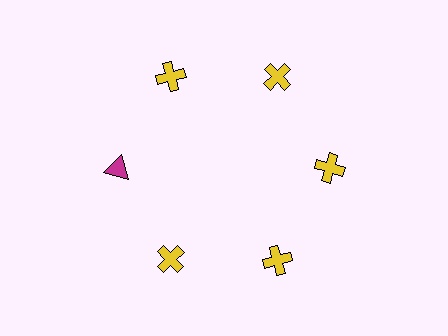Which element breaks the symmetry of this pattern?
The magenta triangle at roughly the 9 o'clock position breaks the symmetry. All other shapes are yellow crosses.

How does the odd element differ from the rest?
It differs in both color (magenta instead of yellow) and shape (triangle instead of cross).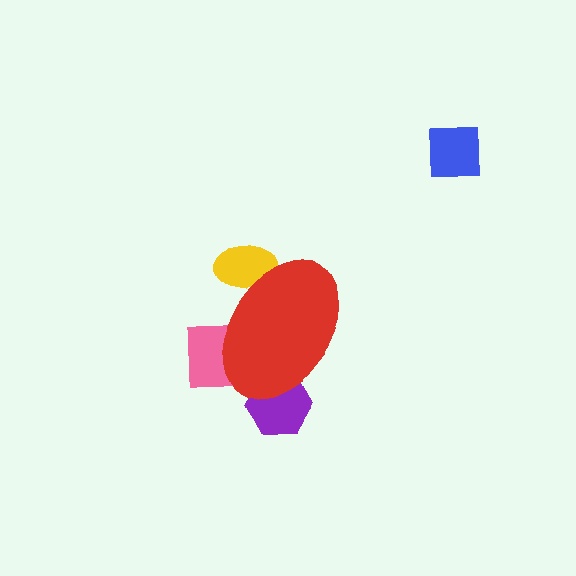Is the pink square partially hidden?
Yes, the pink square is partially hidden behind the red ellipse.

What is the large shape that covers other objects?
A red ellipse.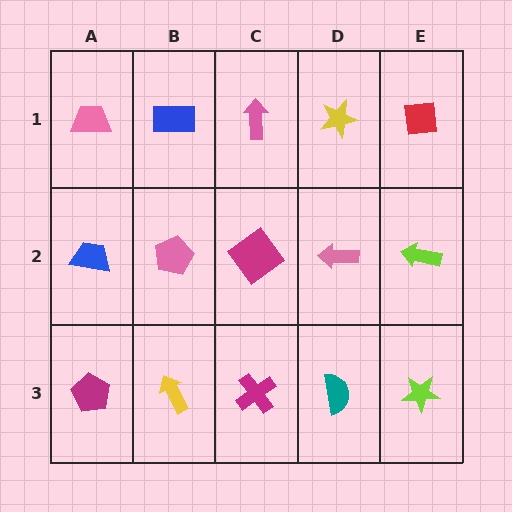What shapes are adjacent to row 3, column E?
A lime arrow (row 2, column E), a teal semicircle (row 3, column D).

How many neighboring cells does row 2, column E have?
3.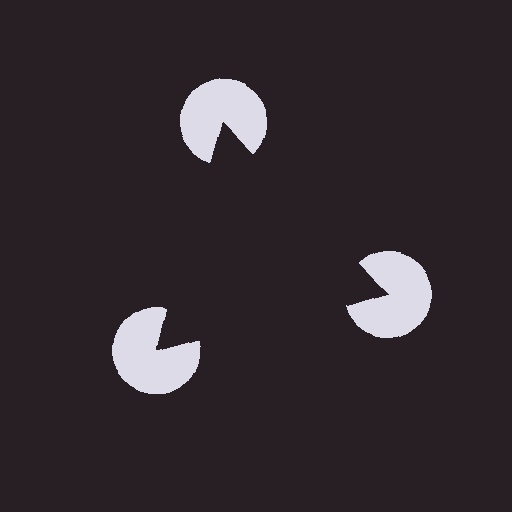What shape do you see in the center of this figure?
An illusory triangle — its edges are inferred from the aligned wedge cuts in the pac-man discs, not physically drawn.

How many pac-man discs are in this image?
There are 3 — one at each vertex of the illusory triangle.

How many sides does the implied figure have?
3 sides.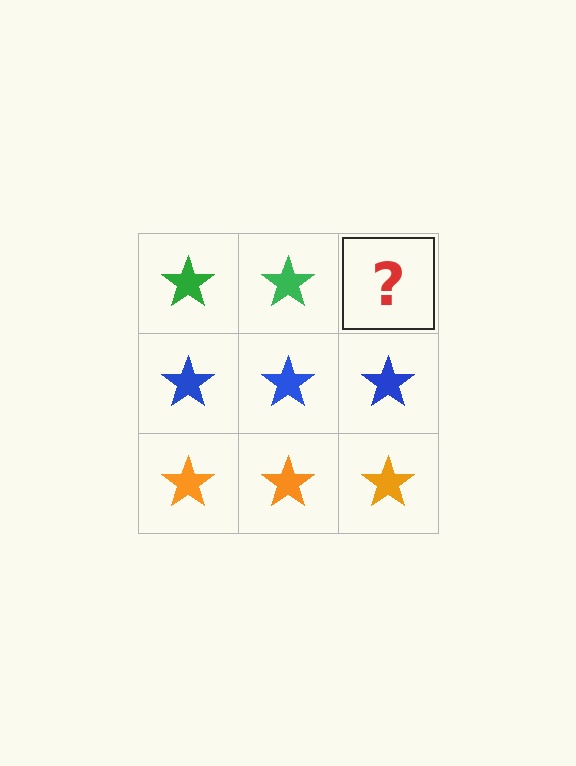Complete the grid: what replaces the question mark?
The question mark should be replaced with a green star.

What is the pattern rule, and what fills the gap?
The rule is that each row has a consistent color. The gap should be filled with a green star.